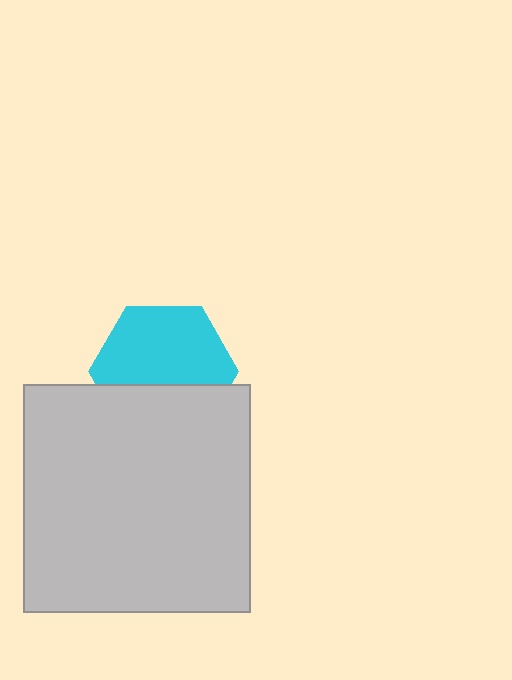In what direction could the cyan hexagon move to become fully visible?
The cyan hexagon could move up. That would shift it out from behind the light gray square entirely.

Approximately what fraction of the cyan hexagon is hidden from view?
Roughly 38% of the cyan hexagon is hidden behind the light gray square.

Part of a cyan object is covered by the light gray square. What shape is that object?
It is a hexagon.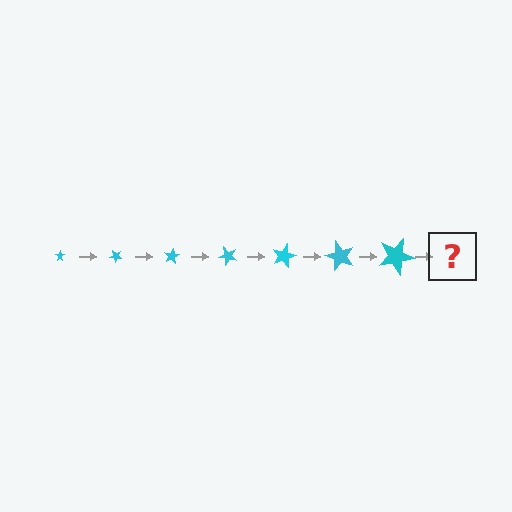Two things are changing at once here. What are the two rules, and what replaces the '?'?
The two rules are that the star grows larger each step and it rotates 40 degrees each step. The '?' should be a star, larger than the previous one and rotated 280 degrees from the start.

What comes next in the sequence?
The next element should be a star, larger than the previous one and rotated 280 degrees from the start.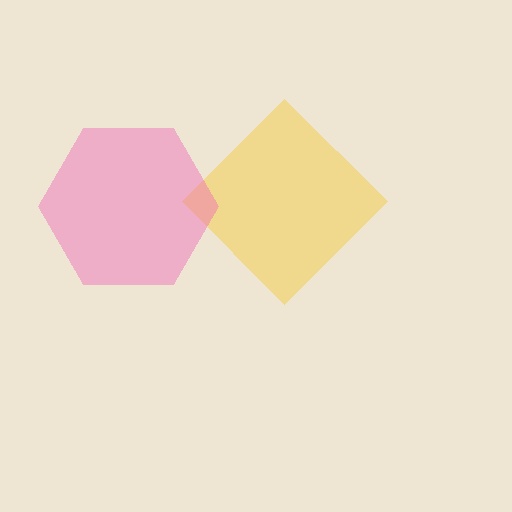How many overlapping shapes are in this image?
There are 2 overlapping shapes in the image.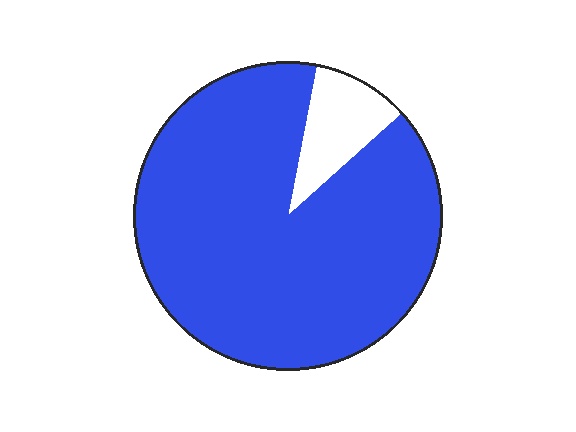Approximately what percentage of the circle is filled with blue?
Approximately 90%.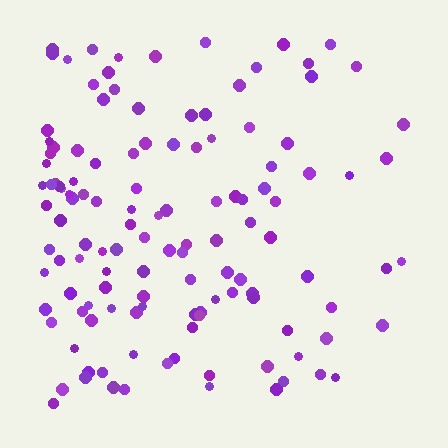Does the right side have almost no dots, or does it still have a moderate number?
Still a moderate number, just noticeably fewer than the left.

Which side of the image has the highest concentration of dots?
The left.